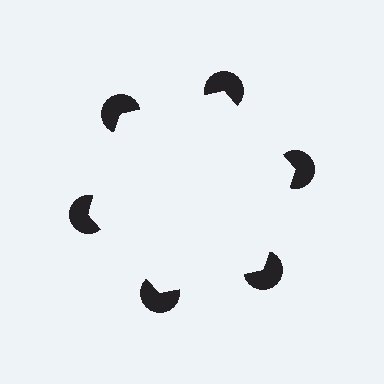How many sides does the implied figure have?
6 sides.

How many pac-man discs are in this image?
There are 6 — one at each vertex of the illusory hexagon.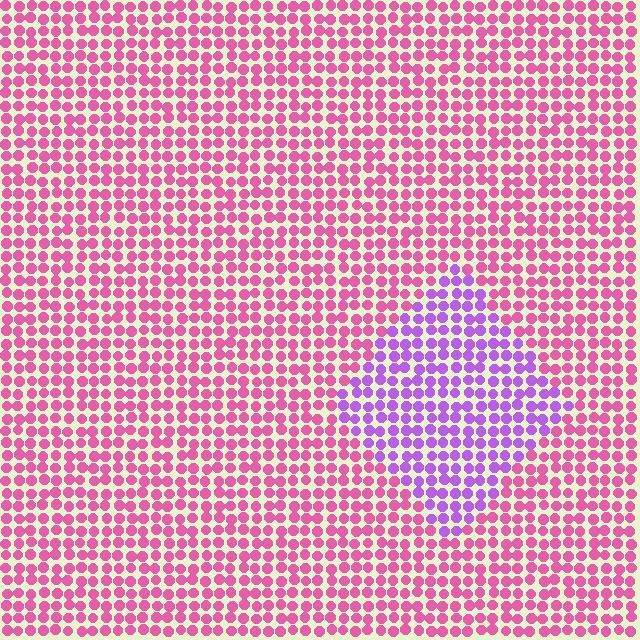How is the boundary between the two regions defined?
The boundary is defined purely by a slight shift in hue (about 45 degrees). Spacing, size, and orientation are identical on both sides.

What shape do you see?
I see a diamond.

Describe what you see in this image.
The image is filled with small pink elements in a uniform arrangement. A diamond-shaped region is visible where the elements are tinted to a slightly different hue, forming a subtle color boundary.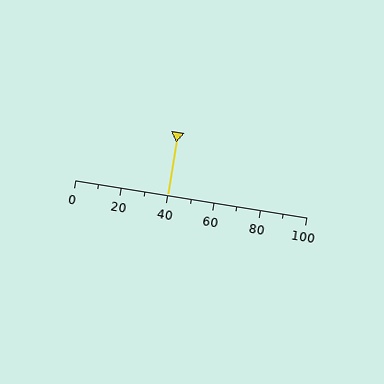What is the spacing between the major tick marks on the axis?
The major ticks are spaced 20 apart.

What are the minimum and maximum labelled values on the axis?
The axis runs from 0 to 100.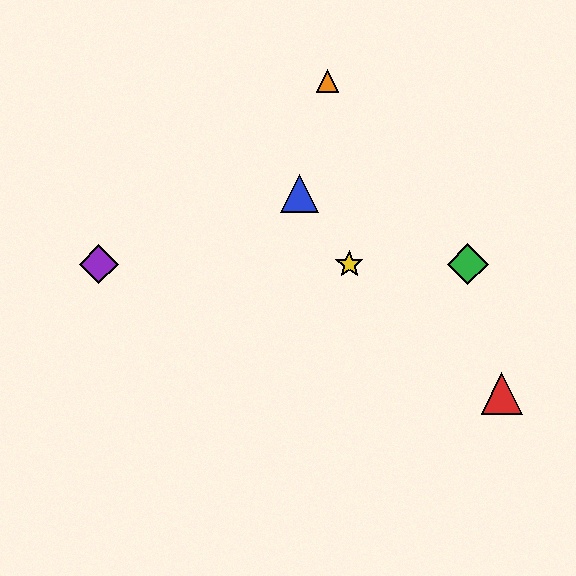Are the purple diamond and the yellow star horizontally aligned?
Yes, both are at y≈264.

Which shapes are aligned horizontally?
The green diamond, the yellow star, the purple diamond are aligned horizontally.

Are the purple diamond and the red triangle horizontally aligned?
No, the purple diamond is at y≈264 and the red triangle is at y≈394.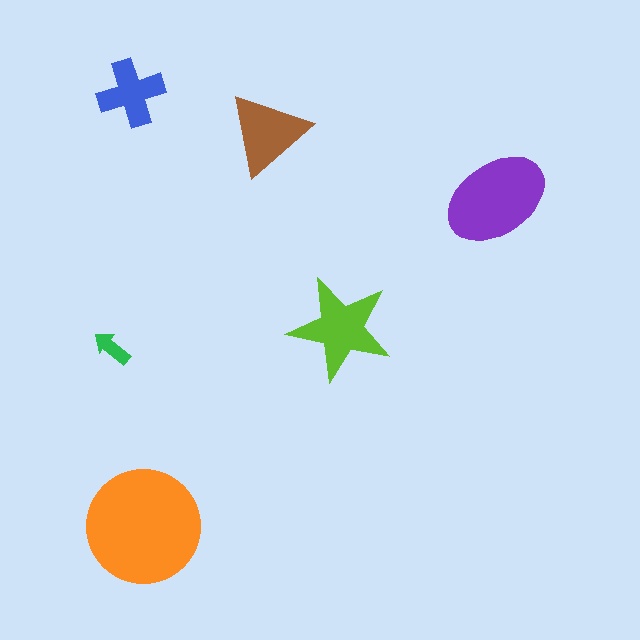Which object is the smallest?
The green arrow.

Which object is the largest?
The orange circle.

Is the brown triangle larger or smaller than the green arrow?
Larger.